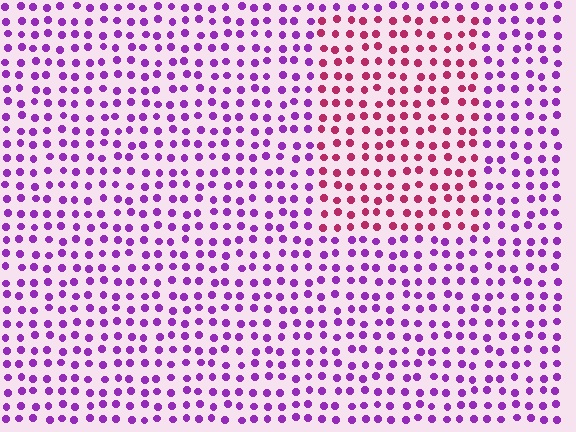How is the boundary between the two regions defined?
The boundary is defined purely by a slight shift in hue (about 51 degrees). Spacing, size, and orientation are identical on both sides.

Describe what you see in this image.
The image is filled with small purple elements in a uniform arrangement. A rectangle-shaped region is visible where the elements are tinted to a slightly different hue, forming a subtle color boundary.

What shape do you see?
I see a rectangle.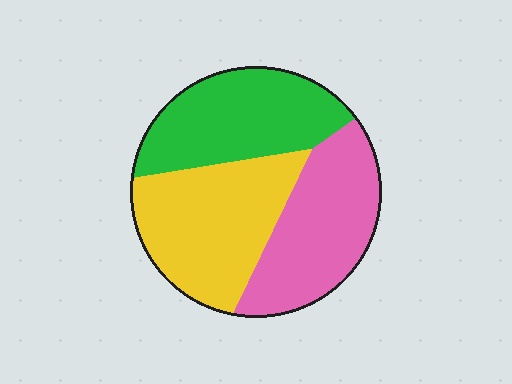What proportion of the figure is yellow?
Yellow takes up about three eighths (3/8) of the figure.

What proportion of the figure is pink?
Pink takes up about one third (1/3) of the figure.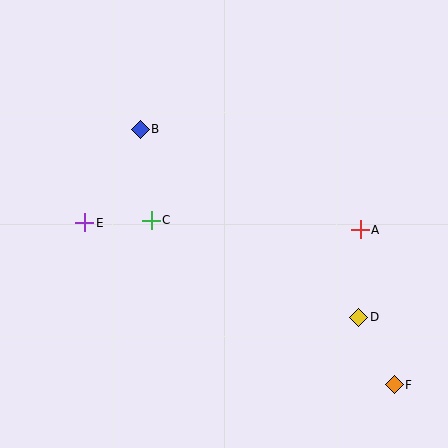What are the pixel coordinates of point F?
Point F is at (394, 385).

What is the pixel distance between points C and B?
The distance between C and B is 91 pixels.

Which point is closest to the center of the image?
Point C at (151, 220) is closest to the center.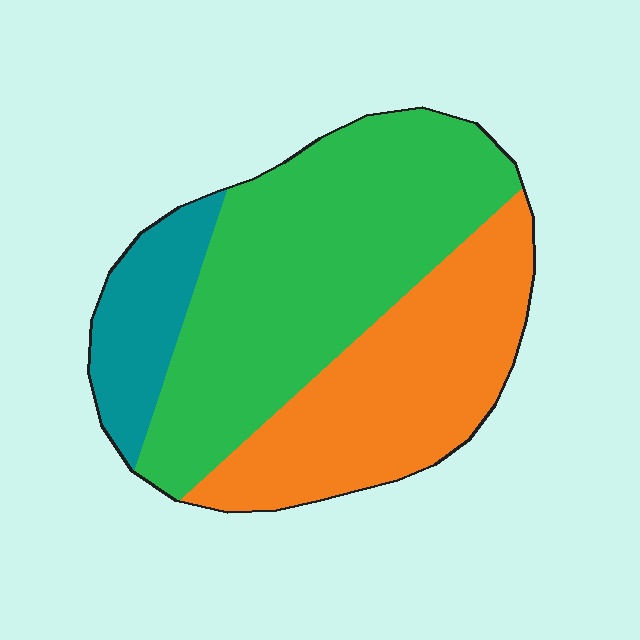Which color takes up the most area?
Green, at roughly 50%.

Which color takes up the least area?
Teal, at roughly 15%.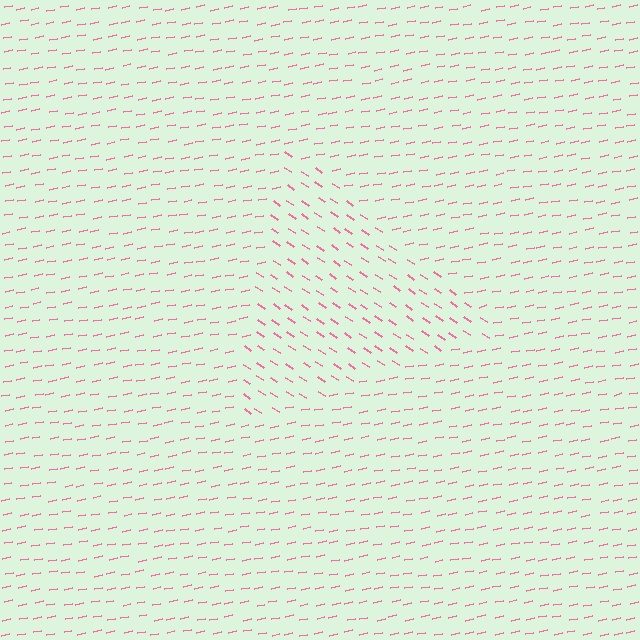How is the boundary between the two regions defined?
The boundary is defined purely by a change in line orientation (approximately 45 degrees difference). All lines are the same color and thickness.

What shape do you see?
I see a triangle.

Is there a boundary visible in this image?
Yes, there is a texture boundary formed by a change in line orientation.